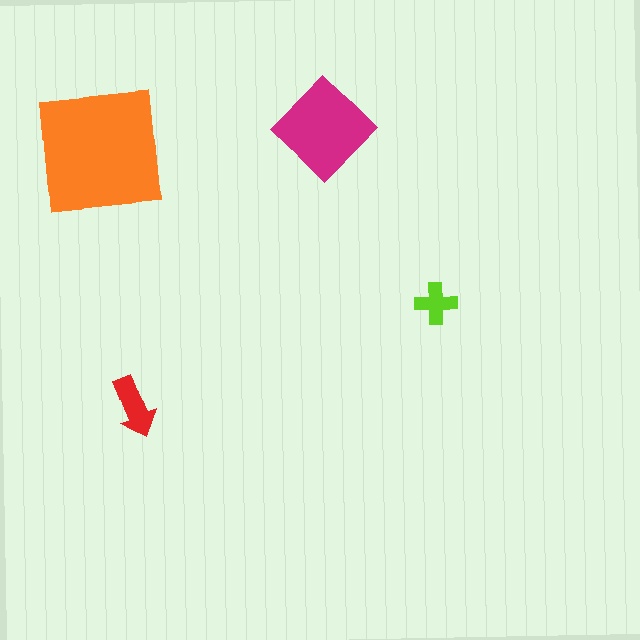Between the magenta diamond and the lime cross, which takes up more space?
The magenta diamond.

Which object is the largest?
The orange square.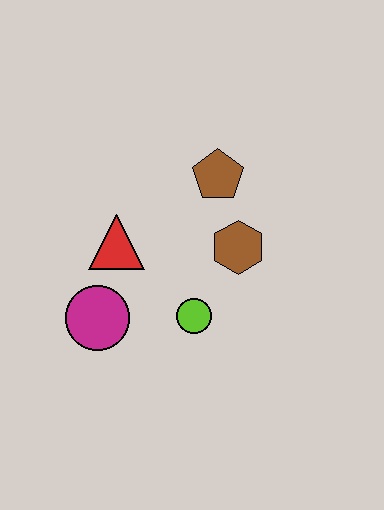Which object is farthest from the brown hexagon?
The magenta circle is farthest from the brown hexagon.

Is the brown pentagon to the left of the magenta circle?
No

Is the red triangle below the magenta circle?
No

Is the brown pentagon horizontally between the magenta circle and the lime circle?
No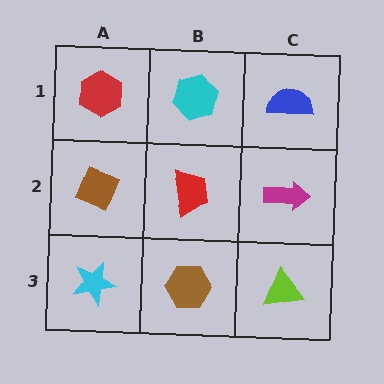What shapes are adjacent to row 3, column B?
A red trapezoid (row 2, column B), a cyan star (row 3, column A), a lime triangle (row 3, column C).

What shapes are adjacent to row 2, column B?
A cyan hexagon (row 1, column B), a brown hexagon (row 3, column B), a brown diamond (row 2, column A), a magenta arrow (row 2, column C).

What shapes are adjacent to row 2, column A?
A red hexagon (row 1, column A), a cyan star (row 3, column A), a red trapezoid (row 2, column B).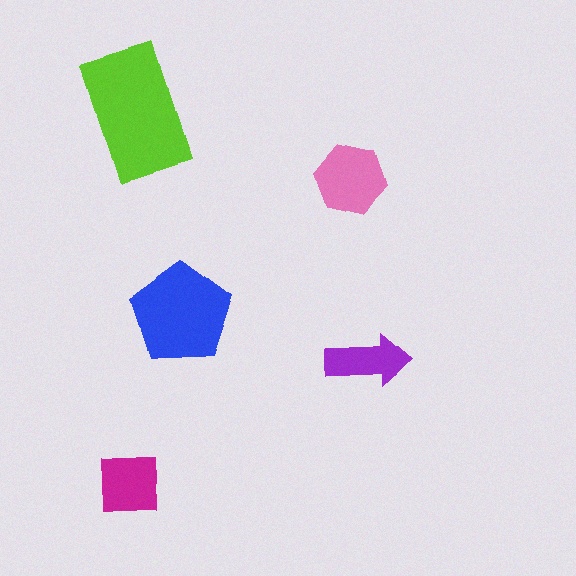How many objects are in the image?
There are 5 objects in the image.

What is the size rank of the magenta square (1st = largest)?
4th.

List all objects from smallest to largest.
The purple arrow, the magenta square, the pink hexagon, the blue pentagon, the lime rectangle.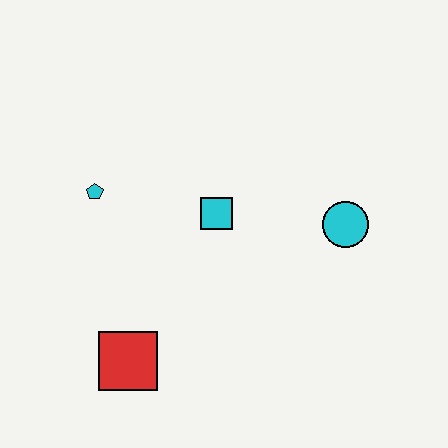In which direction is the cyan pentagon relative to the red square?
The cyan pentagon is above the red square.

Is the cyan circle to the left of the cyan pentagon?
No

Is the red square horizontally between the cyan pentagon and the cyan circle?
Yes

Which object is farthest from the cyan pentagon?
The cyan circle is farthest from the cyan pentagon.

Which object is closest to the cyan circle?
The cyan square is closest to the cyan circle.